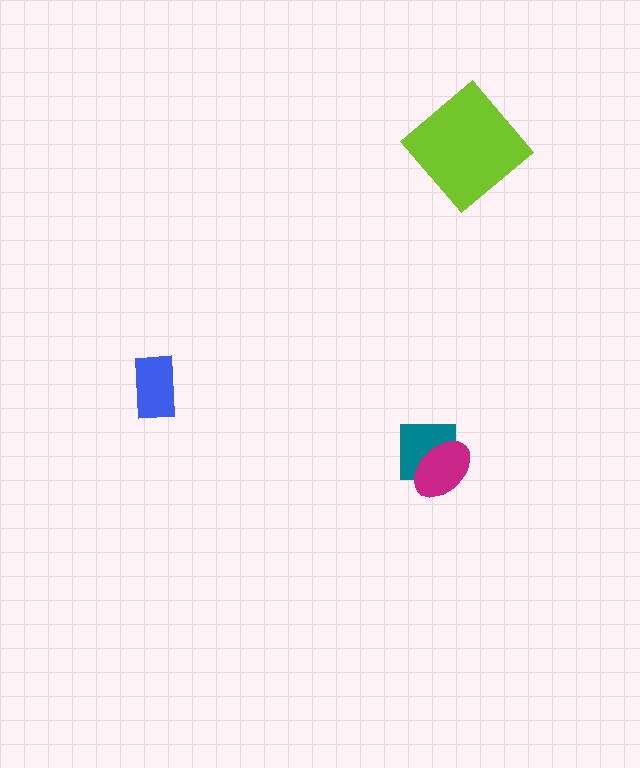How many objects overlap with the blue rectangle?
0 objects overlap with the blue rectangle.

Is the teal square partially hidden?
Yes, it is partially covered by another shape.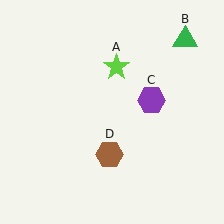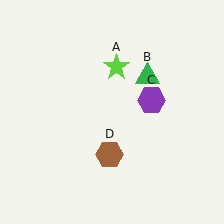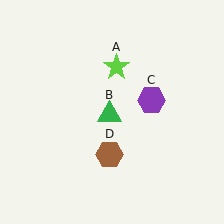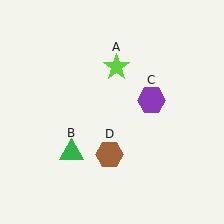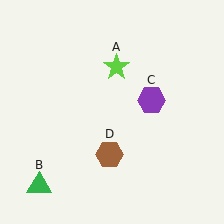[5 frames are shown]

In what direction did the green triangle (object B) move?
The green triangle (object B) moved down and to the left.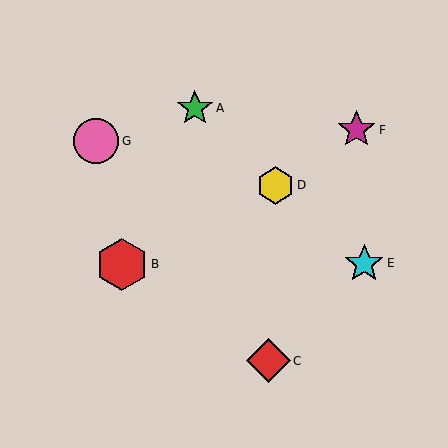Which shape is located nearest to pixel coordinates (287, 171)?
The yellow hexagon (labeled D) at (276, 185) is nearest to that location.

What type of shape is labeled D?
Shape D is a yellow hexagon.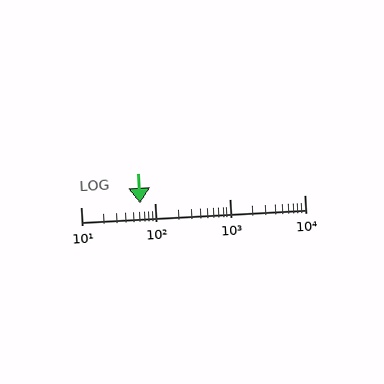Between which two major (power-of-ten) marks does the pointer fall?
The pointer is between 10 and 100.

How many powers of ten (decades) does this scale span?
The scale spans 3 decades, from 10 to 10000.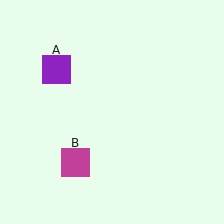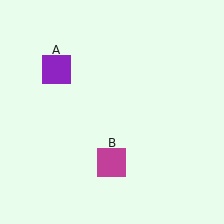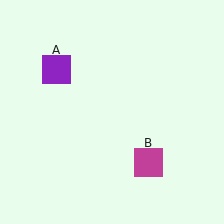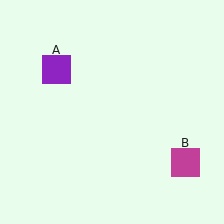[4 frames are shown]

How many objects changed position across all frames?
1 object changed position: magenta square (object B).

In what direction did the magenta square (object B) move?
The magenta square (object B) moved right.